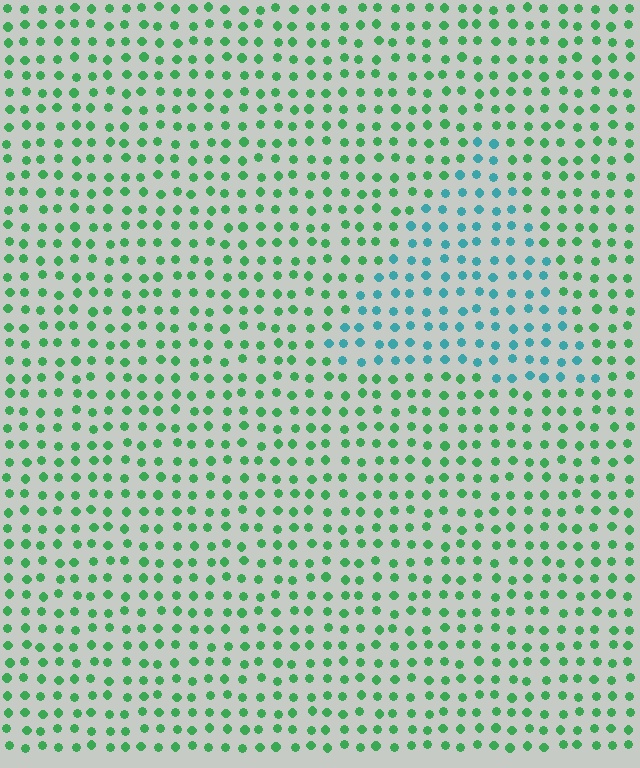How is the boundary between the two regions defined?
The boundary is defined purely by a slight shift in hue (about 49 degrees). Spacing, size, and orientation are identical on both sides.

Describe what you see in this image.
The image is filled with small green elements in a uniform arrangement. A triangle-shaped region is visible where the elements are tinted to a slightly different hue, forming a subtle color boundary.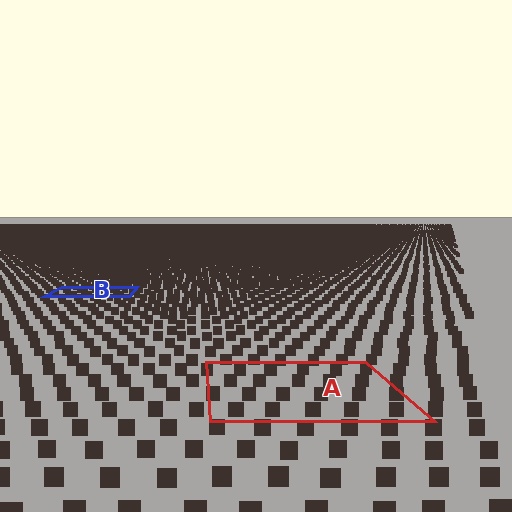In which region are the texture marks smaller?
The texture marks are smaller in region B, because it is farther away.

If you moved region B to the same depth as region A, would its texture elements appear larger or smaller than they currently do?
They would appear larger. At a closer depth, the same texture elements are projected at a bigger on-screen size.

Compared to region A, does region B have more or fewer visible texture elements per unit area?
Region B has more texture elements per unit area — they are packed more densely because it is farther away.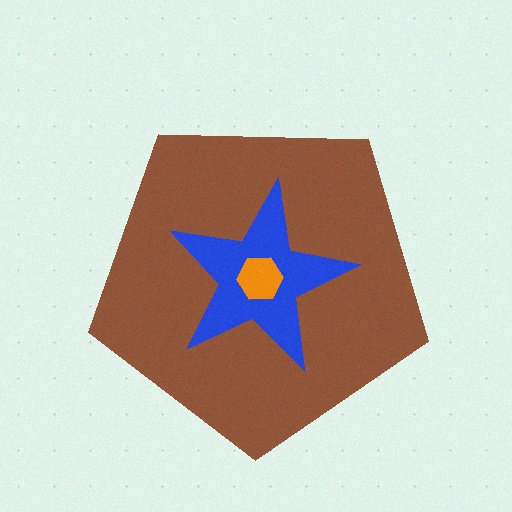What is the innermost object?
The orange hexagon.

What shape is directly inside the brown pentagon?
The blue star.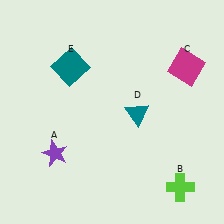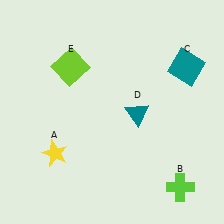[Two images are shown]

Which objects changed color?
A changed from purple to yellow. C changed from magenta to teal. E changed from teal to lime.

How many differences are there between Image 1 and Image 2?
There are 3 differences between the two images.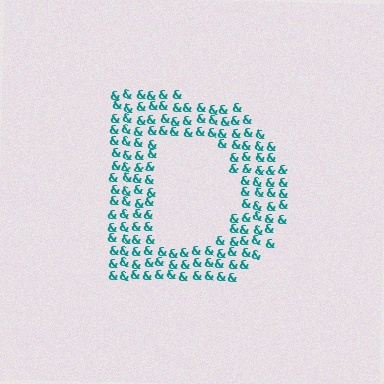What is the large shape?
The large shape is the letter D.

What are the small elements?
The small elements are ampersands.